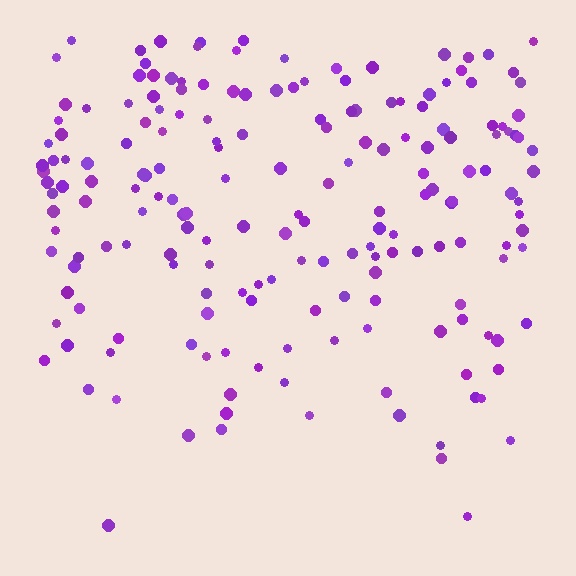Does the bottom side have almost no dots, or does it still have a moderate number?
Still a moderate number, just noticeably fewer than the top.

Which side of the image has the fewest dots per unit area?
The bottom.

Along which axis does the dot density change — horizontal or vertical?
Vertical.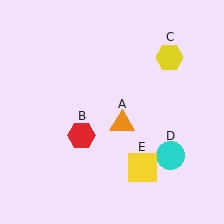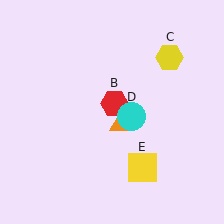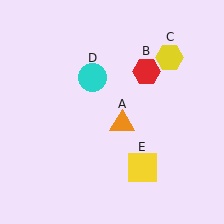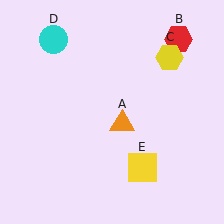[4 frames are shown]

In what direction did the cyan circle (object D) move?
The cyan circle (object D) moved up and to the left.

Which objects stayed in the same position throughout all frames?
Orange triangle (object A) and yellow hexagon (object C) and yellow square (object E) remained stationary.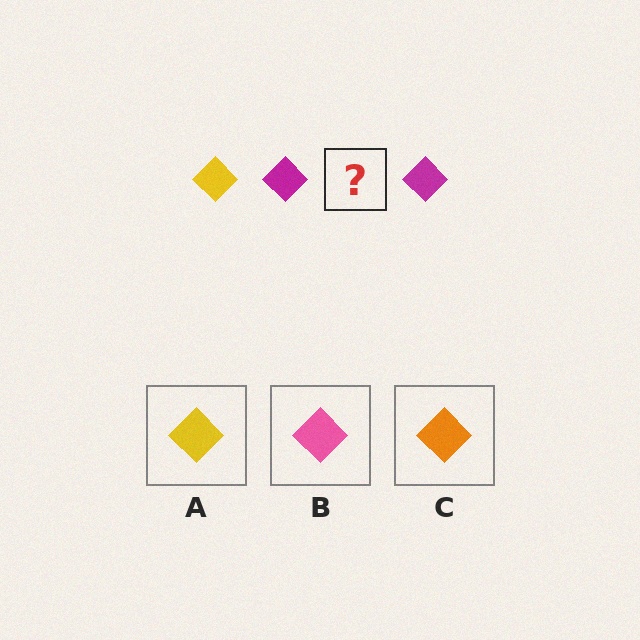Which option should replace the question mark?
Option A.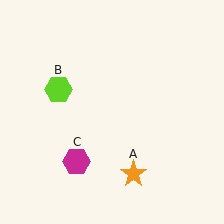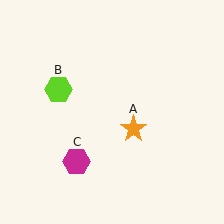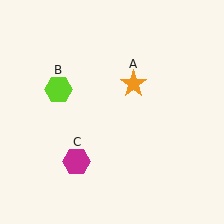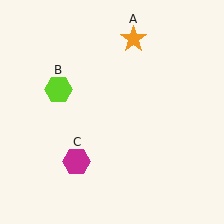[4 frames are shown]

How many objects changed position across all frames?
1 object changed position: orange star (object A).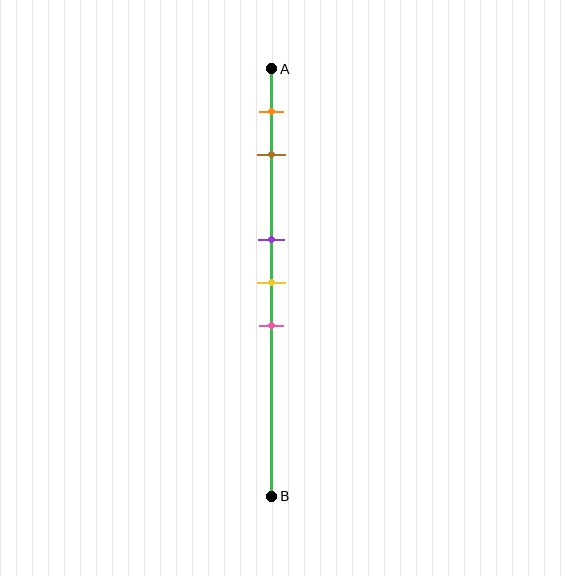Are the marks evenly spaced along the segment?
No, the marks are not evenly spaced.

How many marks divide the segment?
There are 5 marks dividing the segment.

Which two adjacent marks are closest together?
The purple and yellow marks are the closest adjacent pair.